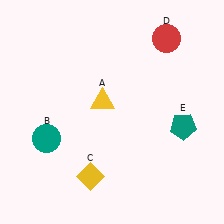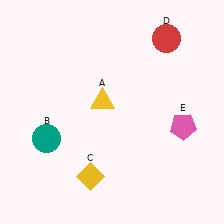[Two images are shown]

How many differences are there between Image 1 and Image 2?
There is 1 difference between the two images.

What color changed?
The pentagon (E) changed from teal in Image 1 to pink in Image 2.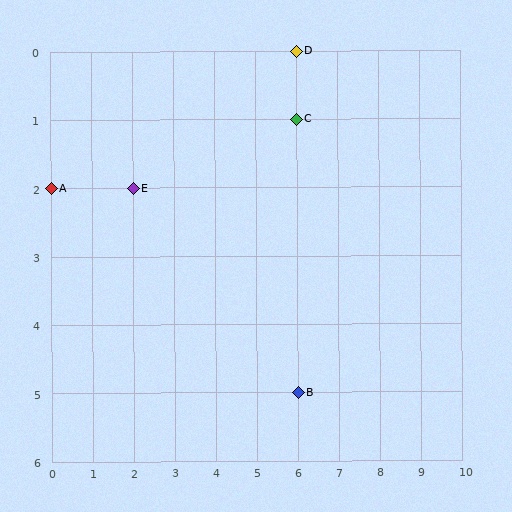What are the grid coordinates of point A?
Point A is at grid coordinates (0, 2).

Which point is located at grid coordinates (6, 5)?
Point B is at (6, 5).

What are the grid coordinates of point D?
Point D is at grid coordinates (6, 0).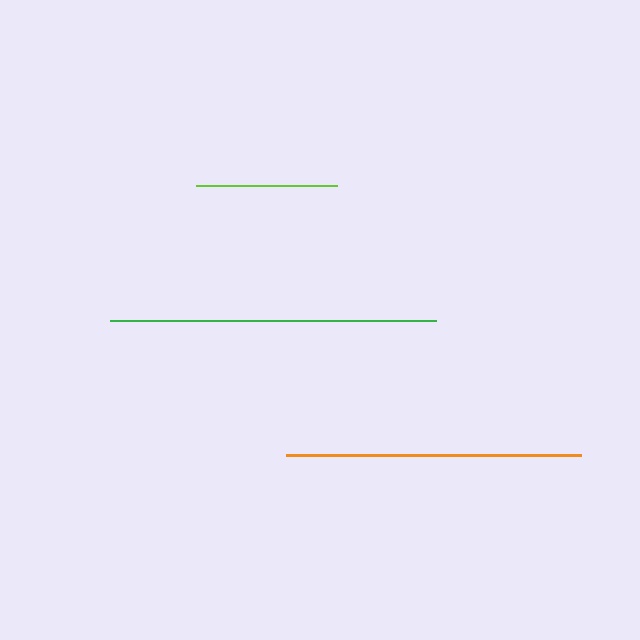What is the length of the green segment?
The green segment is approximately 326 pixels long.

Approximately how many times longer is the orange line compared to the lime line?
The orange line is approximately 2.1 times the length of the lime line.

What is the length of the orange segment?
The orange segment is approximately 295 pixels long.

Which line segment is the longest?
The green line is the longest at approximately 326 pixels.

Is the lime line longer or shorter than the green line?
The green line is longer than the lime line.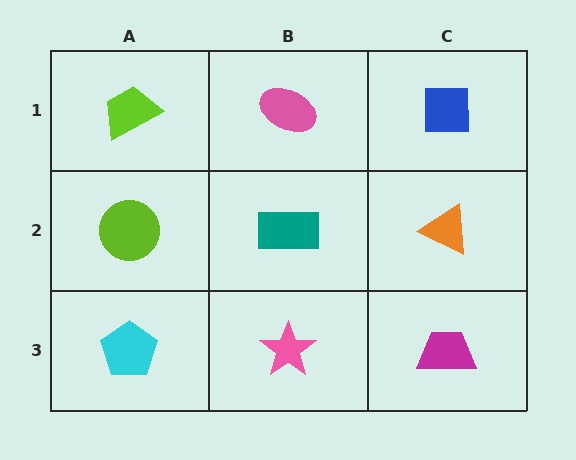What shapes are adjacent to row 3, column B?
A teal rectangle (row 2, column B), a cyan pentagon (row 3, column A), a magenta trapezoid (row 3, column C).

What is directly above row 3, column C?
An orange triangle.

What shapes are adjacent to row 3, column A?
A lime circle (row 2, column A), a pink star (row 3, column B).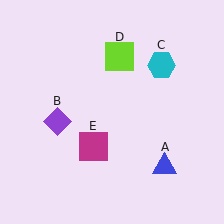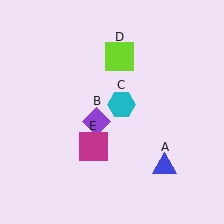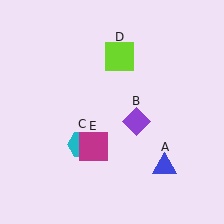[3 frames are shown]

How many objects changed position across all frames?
2 objects changed position: purple diamond (object B), cyan hexagon (object C).